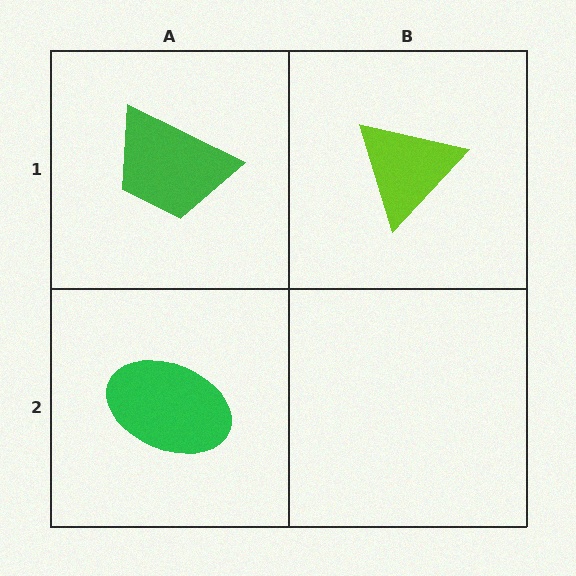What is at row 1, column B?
A lime triangle.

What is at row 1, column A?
A green trapezoid.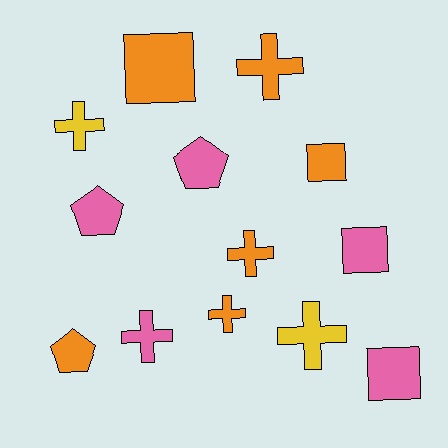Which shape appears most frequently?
Cross, with 6 objects.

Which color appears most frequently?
Orange, with 6 objects.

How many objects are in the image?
There are 13 objects.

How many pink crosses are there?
There is 1 pink cross.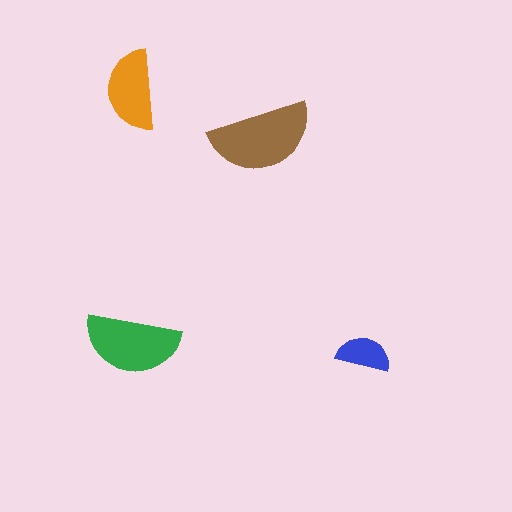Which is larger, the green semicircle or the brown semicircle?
The brown one.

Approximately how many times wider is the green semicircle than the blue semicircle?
About 2 times wider.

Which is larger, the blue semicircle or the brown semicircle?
The brown one.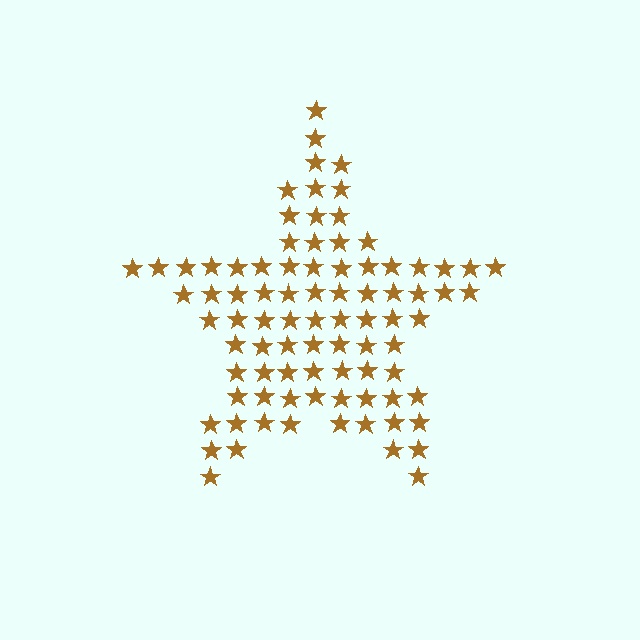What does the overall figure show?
The overall figure shows a star.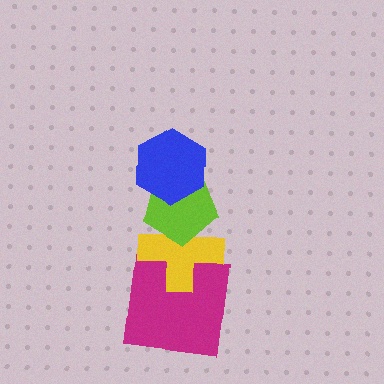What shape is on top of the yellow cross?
The lime pentagon is on top of the yellow cross.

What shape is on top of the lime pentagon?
The blue hexagon is on top of the lime pentagon.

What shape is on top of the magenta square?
The yellow cross is on top of the magenta square.